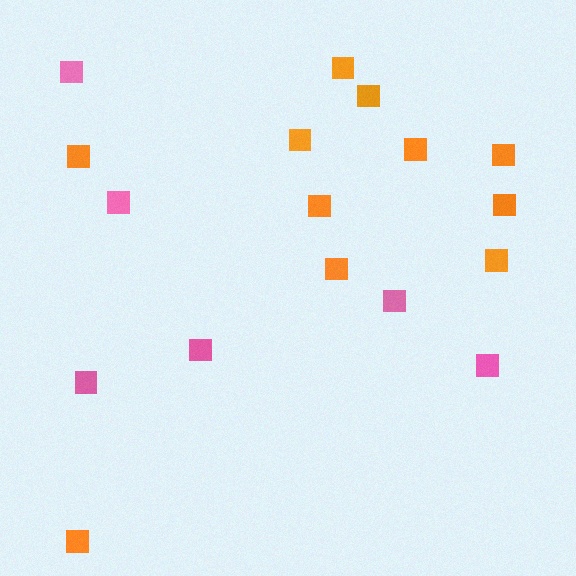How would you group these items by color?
There are 2 groups: one group of pink squares (6) and one group of orange squares (11).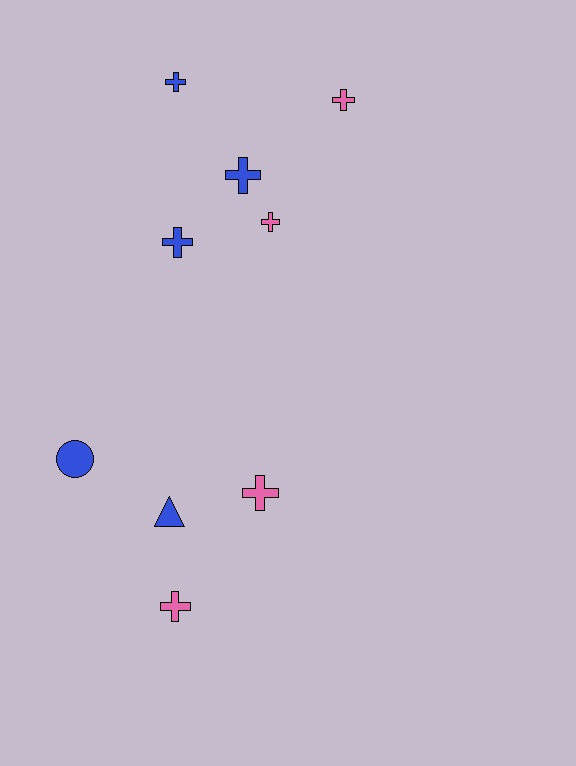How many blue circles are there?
There is 1 blue circle.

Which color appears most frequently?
Blue, with 5 objects.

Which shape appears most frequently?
Cross, with 7 objects.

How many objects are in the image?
There are 9 objects.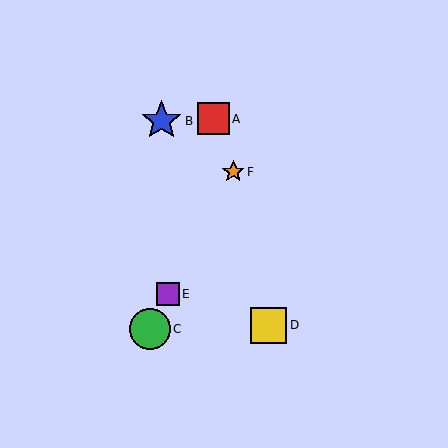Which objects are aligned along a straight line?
Objects C, E, F are aligned along a straight line.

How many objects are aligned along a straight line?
3 objects (C, E, F) are aligned along a straight line.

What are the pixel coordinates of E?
Object E is at (168, 294).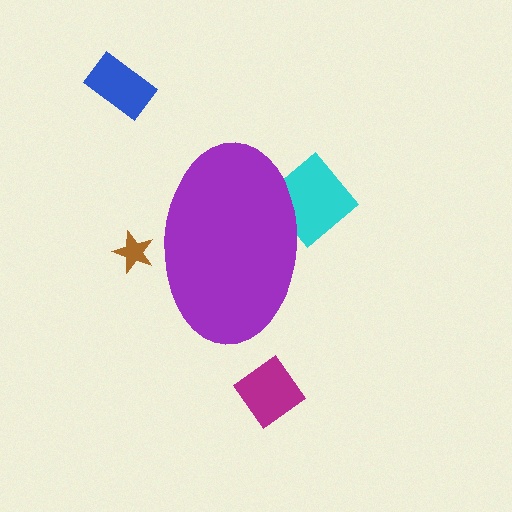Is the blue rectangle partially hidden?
No, the blue rectangle is fully visible.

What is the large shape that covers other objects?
A purple ellipse.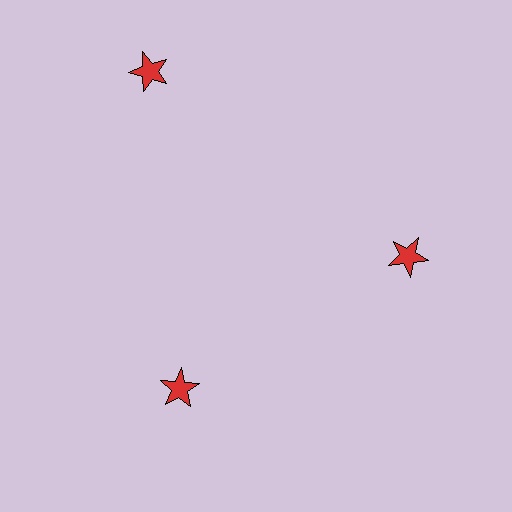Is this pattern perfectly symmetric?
No. The 3 red stars are arranged in a ring, but one element near the 11 o'clock position is pushed outward from the center, breaking the 3-fold rotational symmetry.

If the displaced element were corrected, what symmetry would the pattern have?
It would have 3-fold rotational symmetry — the pattern would map onto itself every 120 degrees.